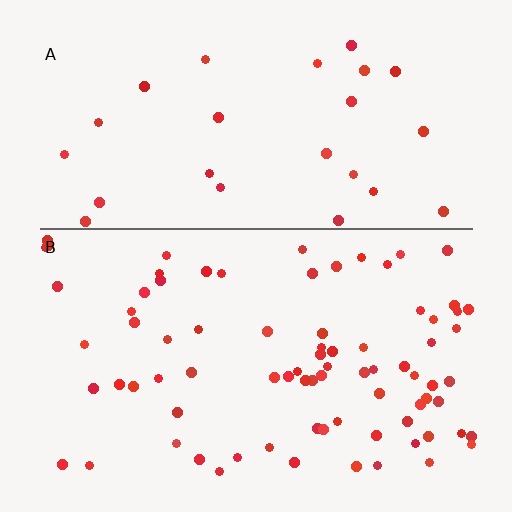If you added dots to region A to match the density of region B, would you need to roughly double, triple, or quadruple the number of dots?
Approximately triple.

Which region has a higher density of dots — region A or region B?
B (the bottom).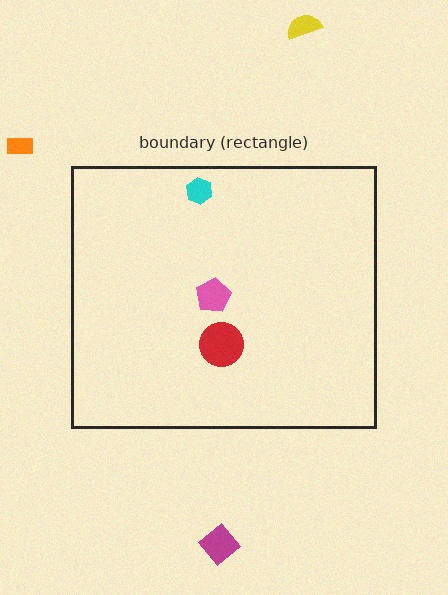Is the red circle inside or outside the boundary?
Inside.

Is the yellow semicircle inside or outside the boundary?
Outside.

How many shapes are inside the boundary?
3 inside, 3 outside.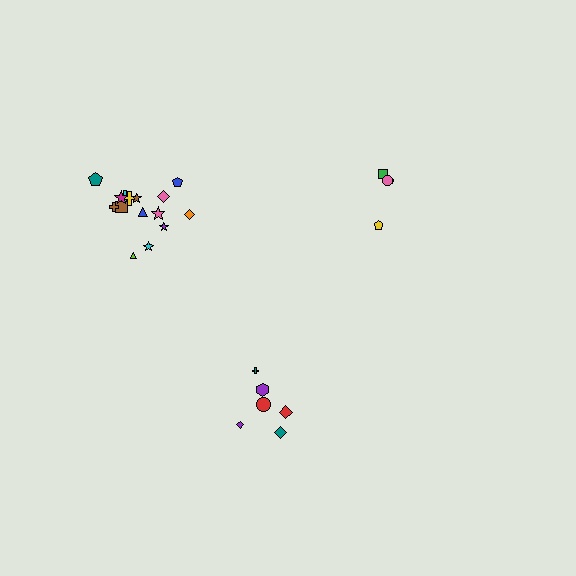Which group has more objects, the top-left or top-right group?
The top-left group.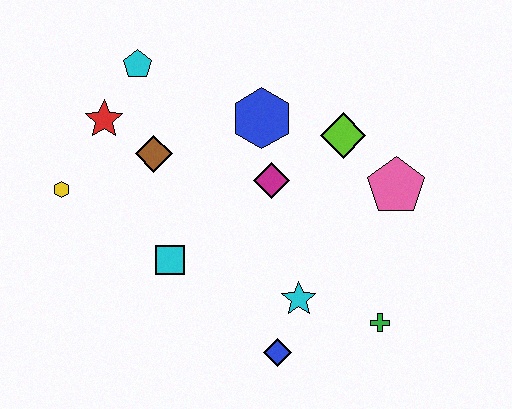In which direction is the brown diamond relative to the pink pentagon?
The brown diamond is to the left of the pink pentagon.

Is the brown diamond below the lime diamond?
Yes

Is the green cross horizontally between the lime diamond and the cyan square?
No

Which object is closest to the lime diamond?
The pink pentagon is closest to the lime diamond.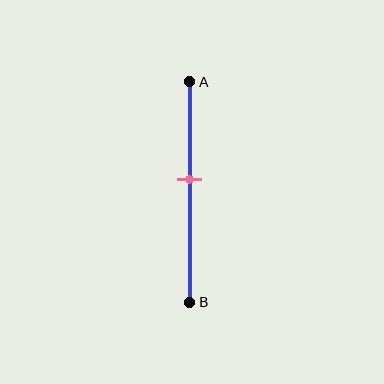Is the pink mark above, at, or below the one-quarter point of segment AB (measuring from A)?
The pink mark is below the one-quarter point of segment AB.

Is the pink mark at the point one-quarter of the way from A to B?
No, the mark is at about 45% from A, not at the 25% one-quarter point.